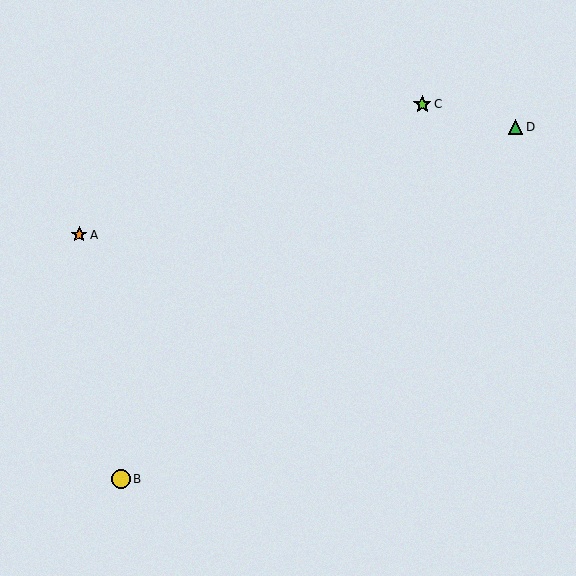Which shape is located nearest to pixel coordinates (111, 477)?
The yellow circle (labeled B) at (121, 479) is nearest to that location.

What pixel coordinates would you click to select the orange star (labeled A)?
Click at (79, 235) to select the orange star A.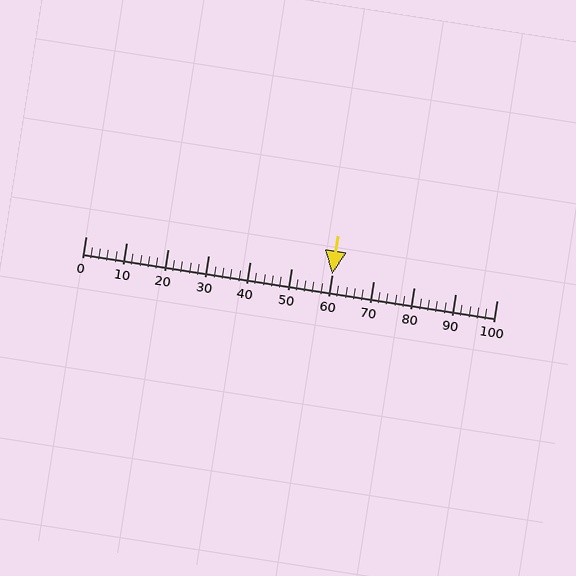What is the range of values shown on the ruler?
The ruler shows values from 0 to 100.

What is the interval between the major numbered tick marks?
The major tick marks are spaced 10 units apart.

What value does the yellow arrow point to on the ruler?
The yellow arrow points to approximately 60.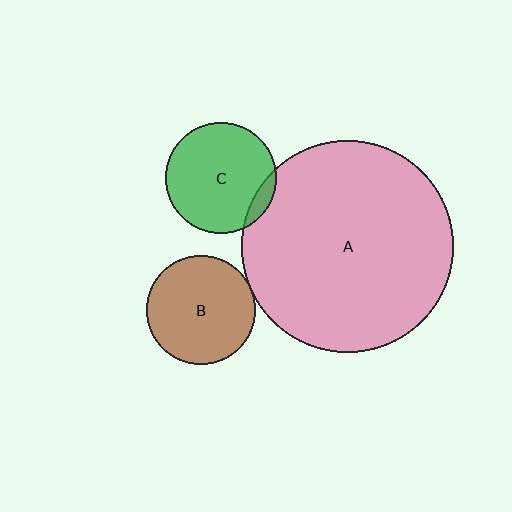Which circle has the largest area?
Circle A (pink).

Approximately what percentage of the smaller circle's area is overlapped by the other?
Approximately 5%.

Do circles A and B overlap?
Yes.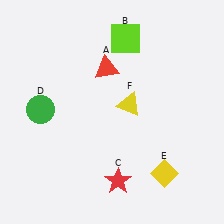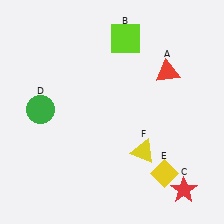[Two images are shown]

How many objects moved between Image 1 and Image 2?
3 objects moved between the two images.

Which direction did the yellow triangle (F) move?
The yellow triangle (F) moved down.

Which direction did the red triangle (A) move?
The red triangle (A) moved right.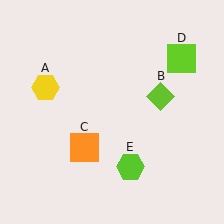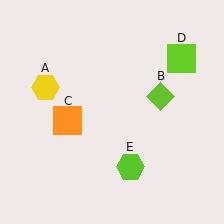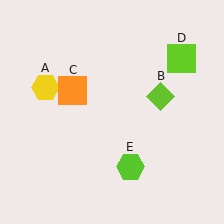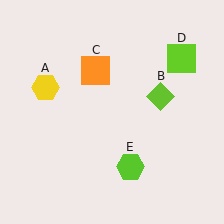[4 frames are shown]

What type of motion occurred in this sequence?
The orange square (object C) rotated clockwise around the center of the scene.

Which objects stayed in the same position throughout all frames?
Yellow hexagon (object A) and lime diamond (object B) and lime square (object D) and lime hexagon (object E) remained stationary.